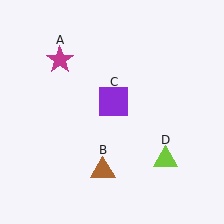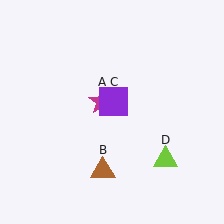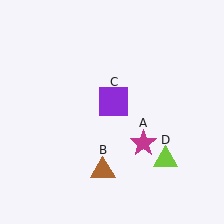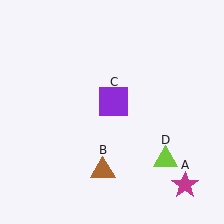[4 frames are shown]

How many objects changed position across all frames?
1 object changed position: magenta star (object A).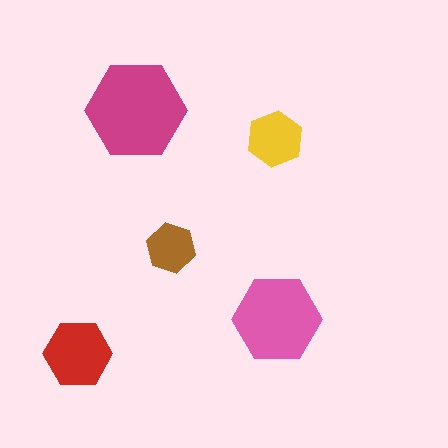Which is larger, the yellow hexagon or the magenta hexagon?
The magenta one.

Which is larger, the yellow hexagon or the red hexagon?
The red one.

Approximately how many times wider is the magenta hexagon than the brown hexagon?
About 2 times wider.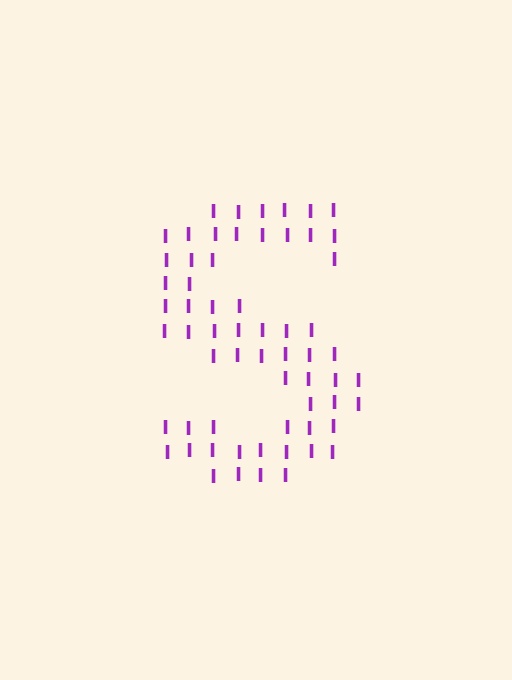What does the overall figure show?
The overall figure shows the letter S.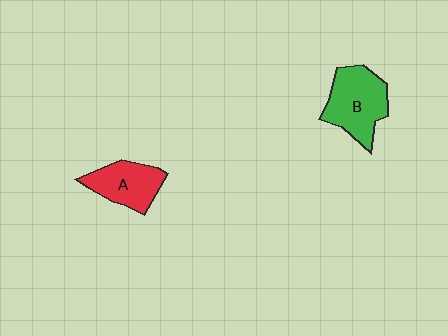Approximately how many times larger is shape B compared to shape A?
Approximately 1.3 times.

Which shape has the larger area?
Shape B (green).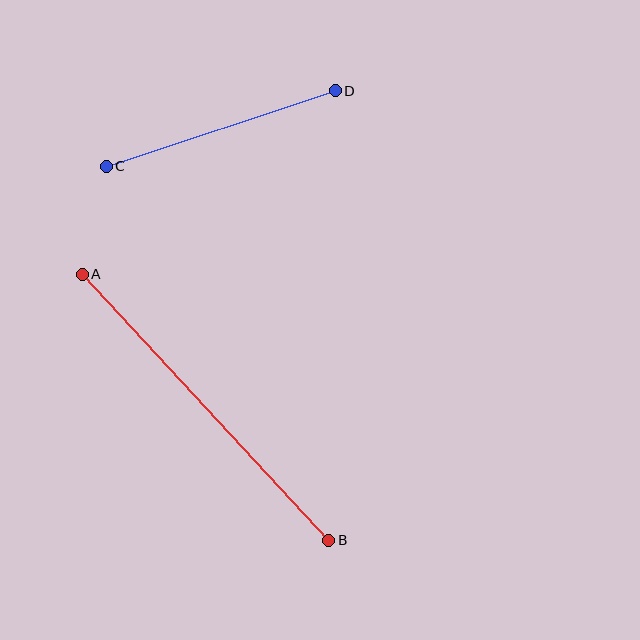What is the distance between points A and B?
The distance is approximately 363 pixels.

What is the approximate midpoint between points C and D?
The midpoint is at approximately (221, 129) pixels.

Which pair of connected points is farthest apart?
Points A and B are farthest apart.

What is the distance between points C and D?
The distance is approximately 241 pixels.